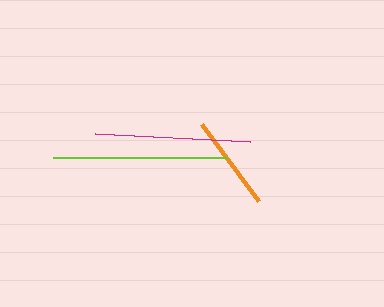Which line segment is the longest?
The lime line is the longest at approximately 174 pixels.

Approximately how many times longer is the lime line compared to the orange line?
The lime line is approximately 1.8 times the length of the orange line.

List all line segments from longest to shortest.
From longest to shortest: lime, magenta, orange.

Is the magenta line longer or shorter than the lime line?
The lime line is longer than the magenta line.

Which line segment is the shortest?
The orange line is the shortest at approximately 96 pixels.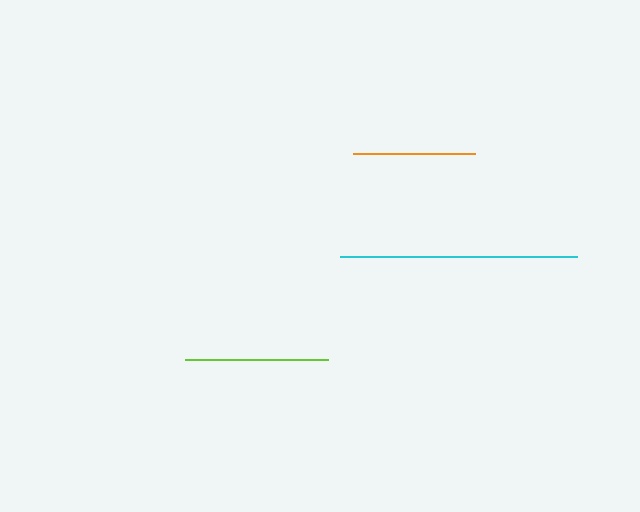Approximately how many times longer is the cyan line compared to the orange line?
The cyan line is approximately 1.9 times the length of the orange line.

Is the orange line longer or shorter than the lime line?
The lime line is longer than the orange line.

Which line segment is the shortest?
The orange line is the shortest at approximately 123 pixels.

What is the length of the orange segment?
The orange segment is approximately 123 pixels long.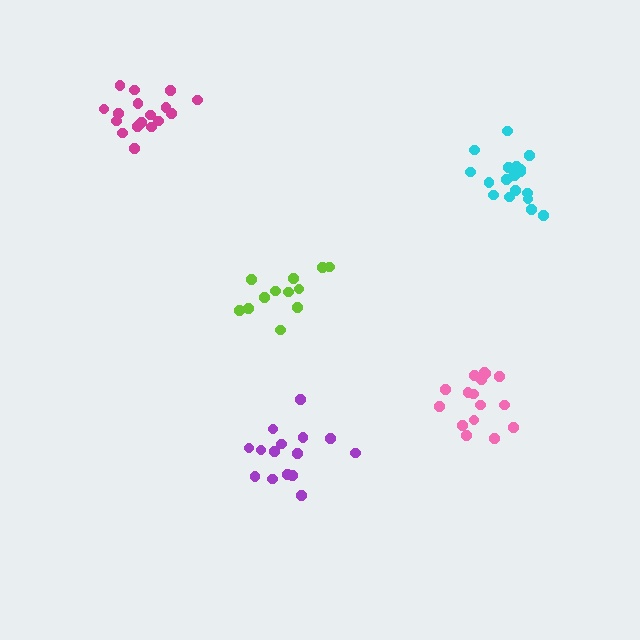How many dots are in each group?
Group 1: 12 dots, Group 2: 16 dots, Group 3: 15 dots, Group 4: 18 dots, Group 5: 17 dots (78 total).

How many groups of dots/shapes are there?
There are 5 groups.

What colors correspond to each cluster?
The clusters are colored: lime, pink, purple, cyan, magenta.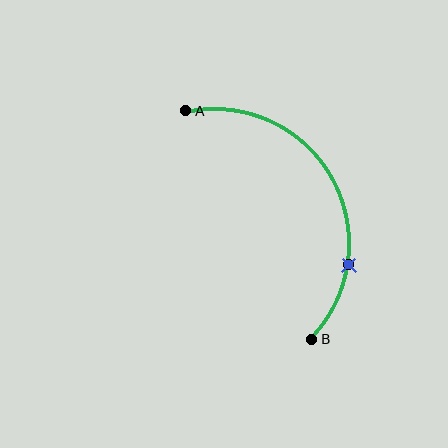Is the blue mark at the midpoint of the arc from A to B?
No. The blue mark lies on the arc but is closer to endpoint B. The arc midpoint would be at the point on the curve equidistant along the arc from both A and B.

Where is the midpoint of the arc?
The arc midpoint is the point on the curve farthest from the straight line joining A and B. It sits to the right of that line.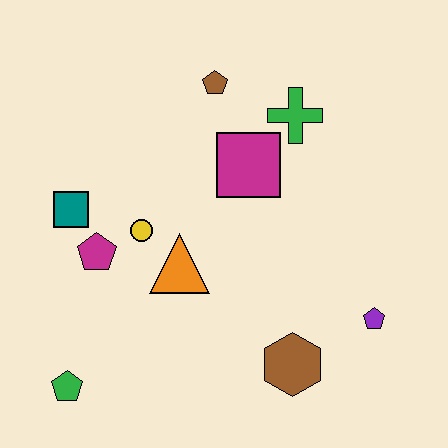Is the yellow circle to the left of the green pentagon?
No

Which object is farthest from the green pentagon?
The green cross is farthest from the green pentagon.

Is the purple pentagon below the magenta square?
Yes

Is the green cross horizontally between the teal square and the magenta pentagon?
No